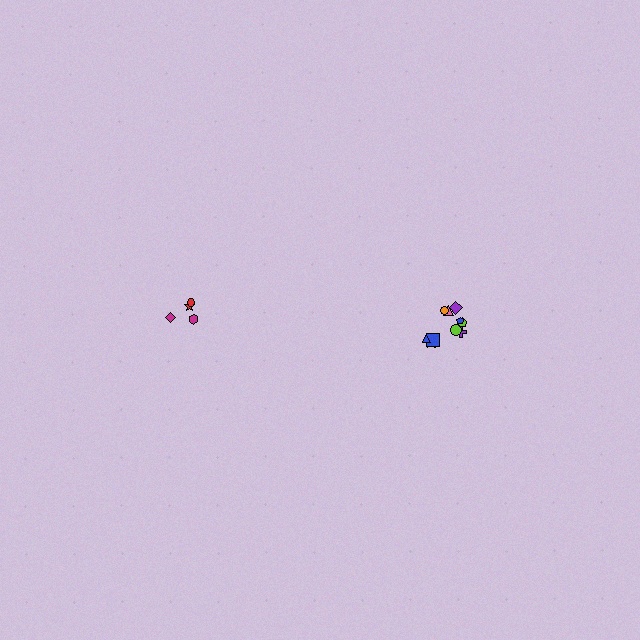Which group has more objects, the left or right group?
The right group.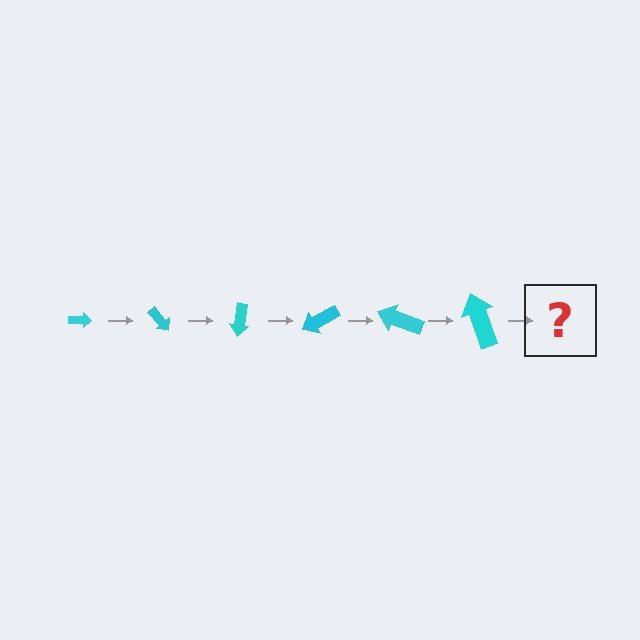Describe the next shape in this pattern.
It should be an arrow, larger than the previous one and rotated 300 degrees from the start.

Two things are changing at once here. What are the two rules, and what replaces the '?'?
The two rules are that the arrow grows larger each step and it rotates 50 degrees each step. The '?' should be an arrow, larger than the previous one and rotated 300 degrees from the start.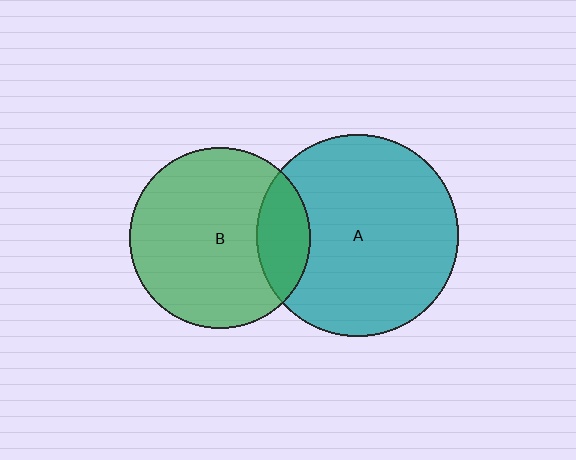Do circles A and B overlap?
Yes.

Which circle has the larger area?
Circle A (teal).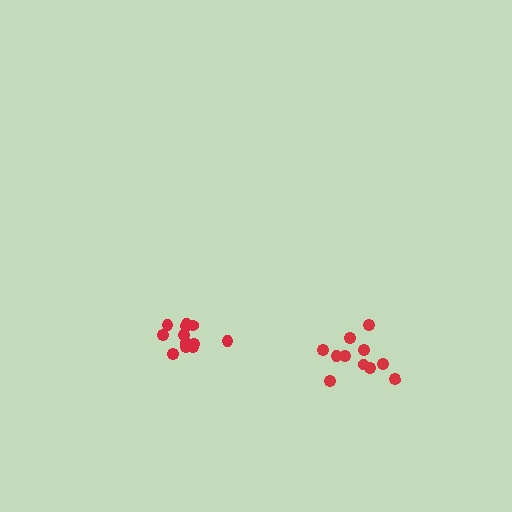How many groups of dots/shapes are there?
There are 2 groups.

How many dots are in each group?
Group 1: 11 dots, Group 2: 12 dots (23 total).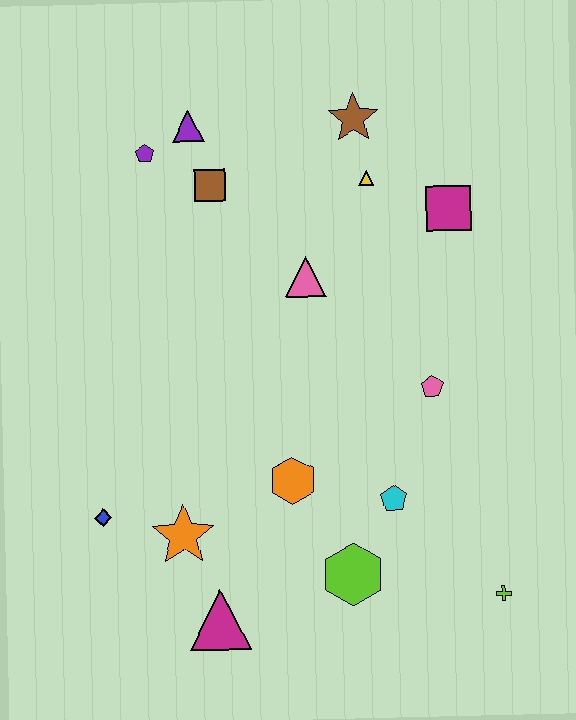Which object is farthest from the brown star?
The magenta triangle is farthest from the brown star.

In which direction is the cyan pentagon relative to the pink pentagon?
The cyan pentagon is below the pink pentagon.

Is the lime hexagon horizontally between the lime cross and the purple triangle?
Yes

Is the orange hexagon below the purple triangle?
Yes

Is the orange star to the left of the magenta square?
Yes